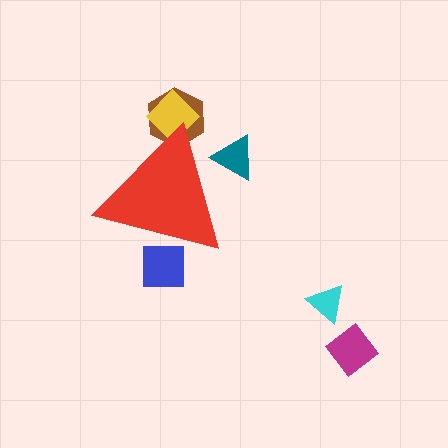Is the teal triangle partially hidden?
Yes, the teal triangle is partially hidden behind the red triangle.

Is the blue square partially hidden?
Yes, the blue square is partially hidden behind the red triangle.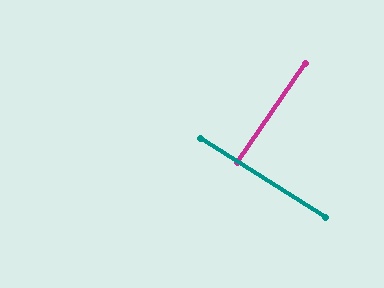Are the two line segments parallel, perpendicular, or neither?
Perpendicular — they meet at approximately 88°.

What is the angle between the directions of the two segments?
Approximately 88 degrees.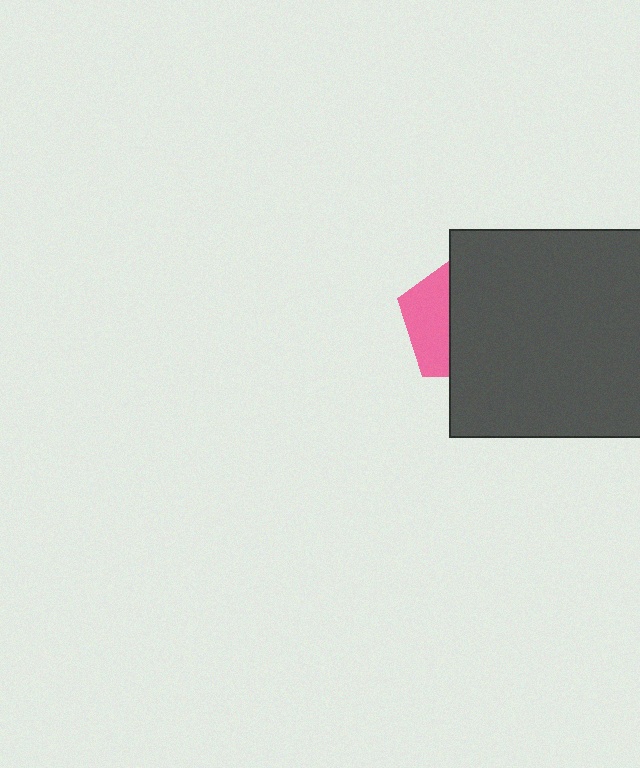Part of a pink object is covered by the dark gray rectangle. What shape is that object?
It is a pentagon.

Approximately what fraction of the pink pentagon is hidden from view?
Roughly 65% of the pink pentagon is hidden behind the dark gray rectangle.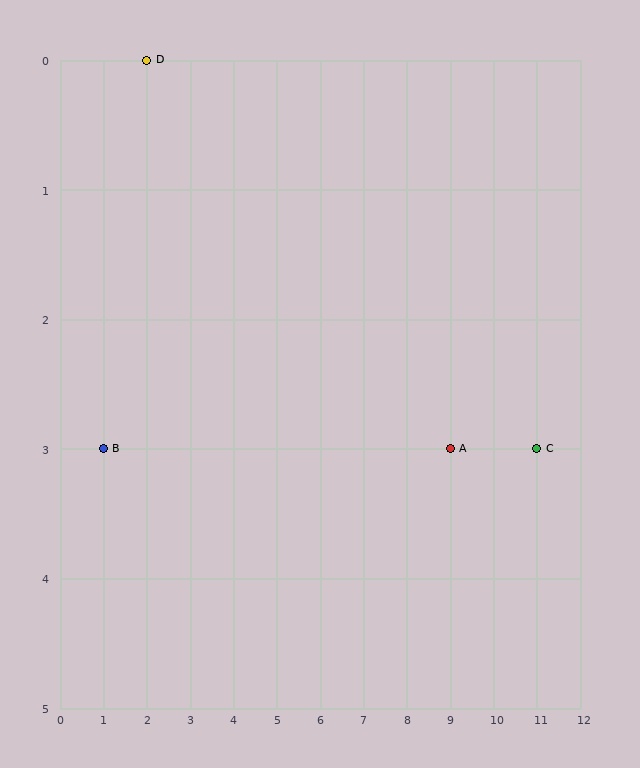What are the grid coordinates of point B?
Point B is at grid coordinates (1, 3).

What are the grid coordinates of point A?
Point A is at grid coordinates (9, 3).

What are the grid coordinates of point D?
Point D is at grid coordinates (2, 0).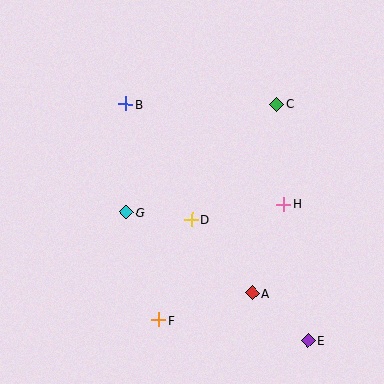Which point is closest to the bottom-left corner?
Point F is closest to the bottom-left corner.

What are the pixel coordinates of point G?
Point G is at (126, 212).